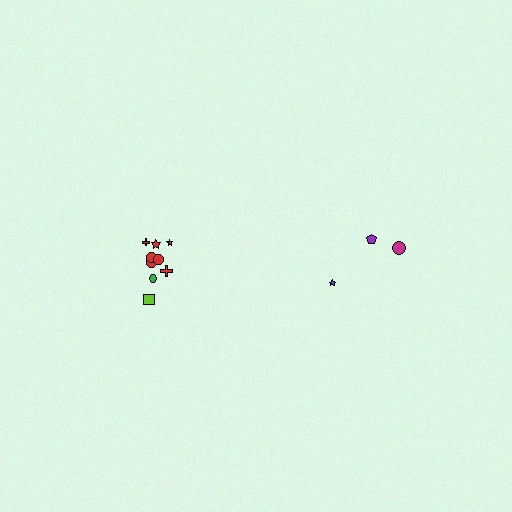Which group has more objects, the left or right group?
The left group.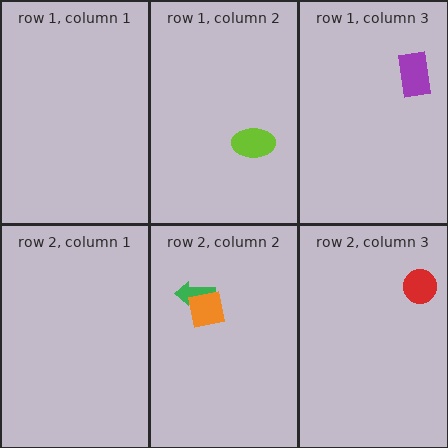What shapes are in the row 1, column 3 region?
The purple rectangle.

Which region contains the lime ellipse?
The row 1, column 2 region.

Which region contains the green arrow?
The row 2, column 2 region.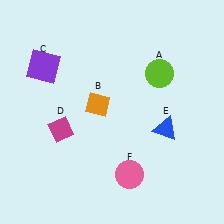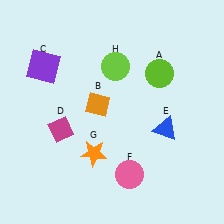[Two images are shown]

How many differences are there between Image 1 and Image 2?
There are 2 differences between the two images.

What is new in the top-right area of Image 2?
A lime circle (H) was added in the top-right area of Image 2.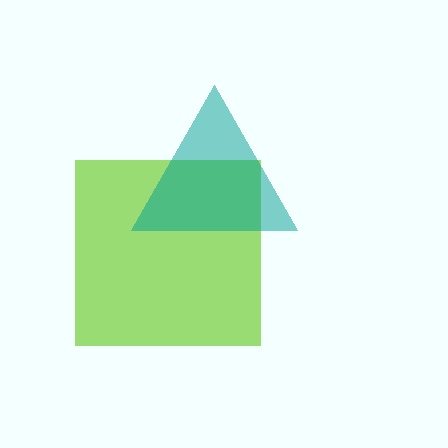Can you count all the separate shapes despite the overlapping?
Yes, there are 2 separate shapes.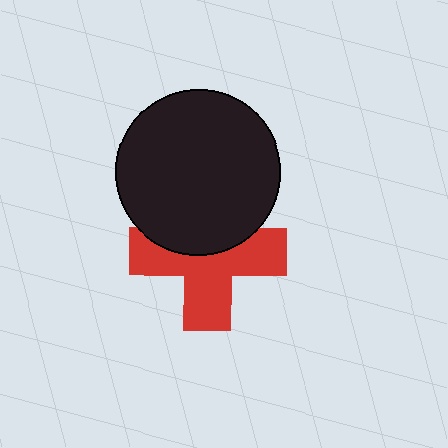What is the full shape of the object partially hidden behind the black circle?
The partially hidden object is a red cross.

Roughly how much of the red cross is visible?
About half of it is visible (roughly 61%).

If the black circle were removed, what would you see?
You would see the complete red cross.